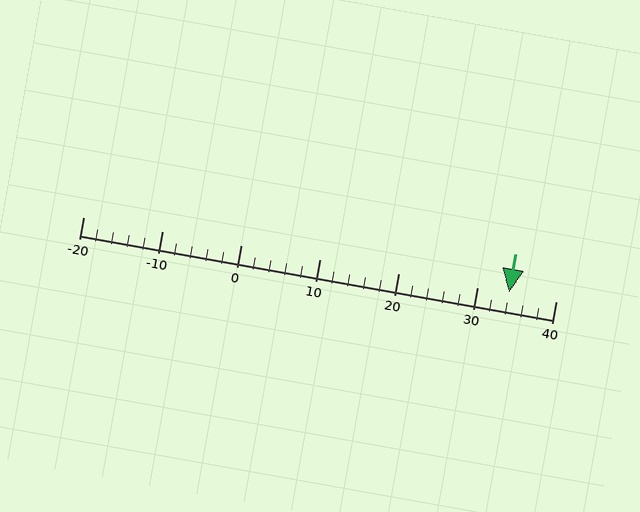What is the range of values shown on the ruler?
The ruler shows values from -20 to 40.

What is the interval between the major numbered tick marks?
The major tick marks are spaced 10 units apart.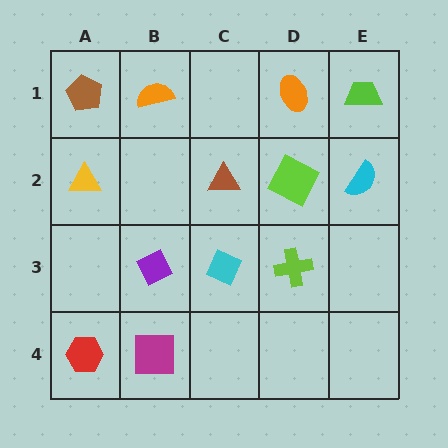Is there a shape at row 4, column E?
No, that cell is empty.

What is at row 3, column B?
A purple diamond.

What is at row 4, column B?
A magenta square.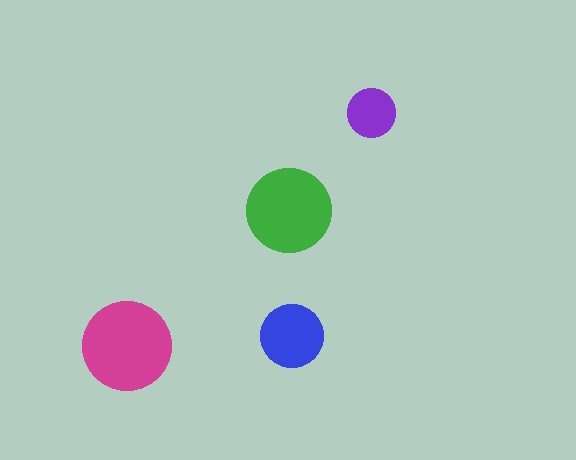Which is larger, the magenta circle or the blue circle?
The magenta one.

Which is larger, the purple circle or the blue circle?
The blue one.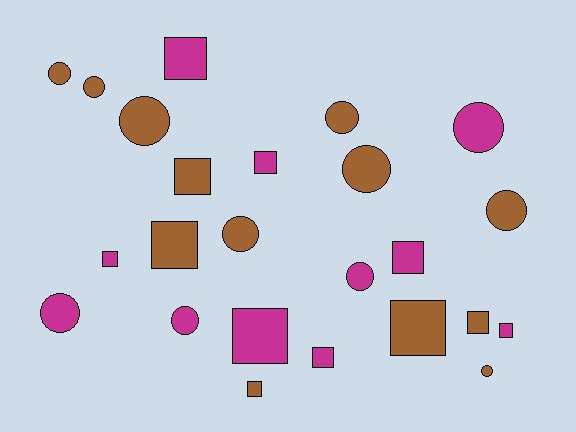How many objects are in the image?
There are 24 objects.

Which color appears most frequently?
Brown, with 13 objects.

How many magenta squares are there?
There are 7 magenta squares.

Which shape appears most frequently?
Circle, with 12 objects.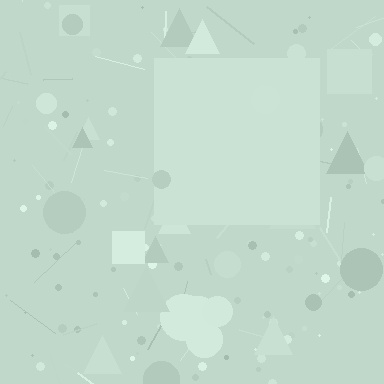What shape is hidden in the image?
A square is hidden in the image.